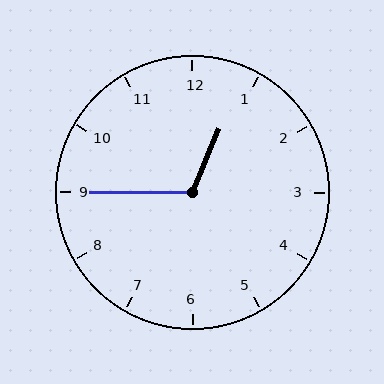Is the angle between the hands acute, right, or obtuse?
It is obtuse.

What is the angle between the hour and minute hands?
Approximately 112 degrees.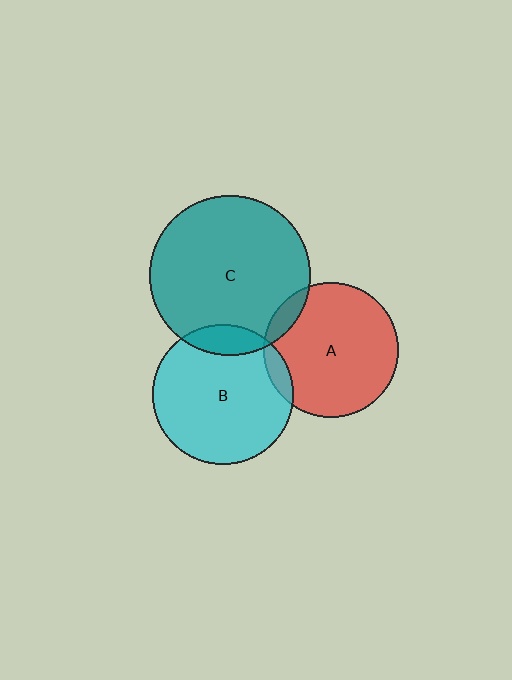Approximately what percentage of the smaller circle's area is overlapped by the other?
Approximately 10%.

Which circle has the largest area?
Circle C (teal).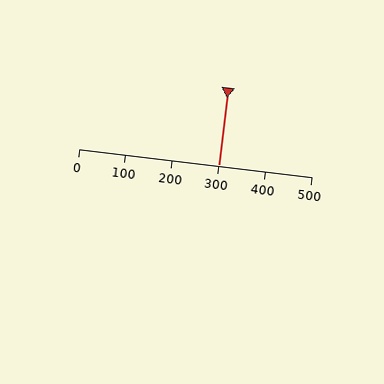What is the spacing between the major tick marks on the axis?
The major ticks are spaced 100 apart.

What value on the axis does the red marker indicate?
The marker indicates approximately 300.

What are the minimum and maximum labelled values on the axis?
The axis runs from 0 to 500.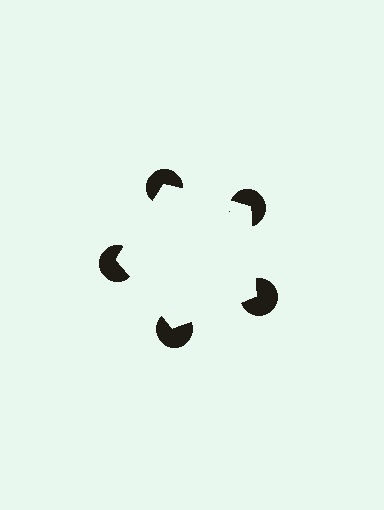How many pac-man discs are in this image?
There are 5 — one at each vertex of the illusory pentagon.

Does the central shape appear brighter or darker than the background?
It typically appears slightly brighter than the background, even though no actual brightness change is drawn.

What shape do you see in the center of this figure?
An illusory pentagon — its edges are inferred from the aligned wedge cuts in the pac-man discs, not physically drawn.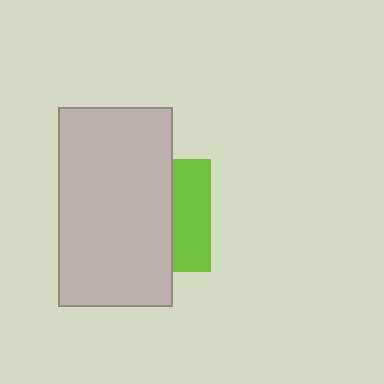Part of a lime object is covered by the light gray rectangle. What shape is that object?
It is a square.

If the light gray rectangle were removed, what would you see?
You would see the complete lime square.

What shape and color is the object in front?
The object in front is a light gray rectangle.